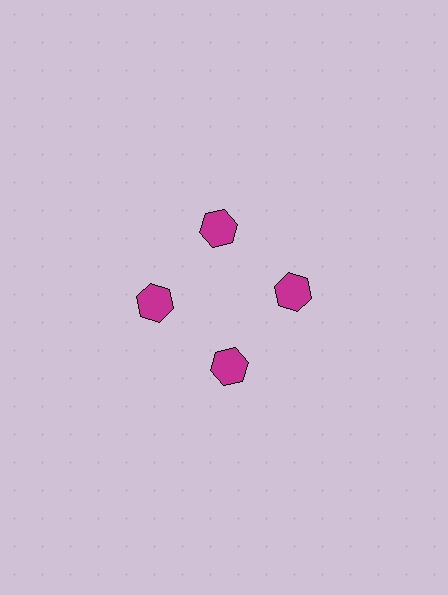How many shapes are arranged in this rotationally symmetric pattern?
There are 4 shapes, arranged in 4 groups of 1.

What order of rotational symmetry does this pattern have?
This pattern has 4-fold rotational symmetry.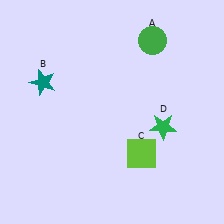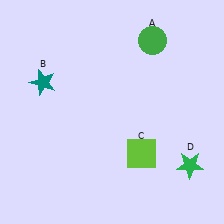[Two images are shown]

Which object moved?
The green star (D) moved down.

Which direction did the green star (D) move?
The green star (D) moved down.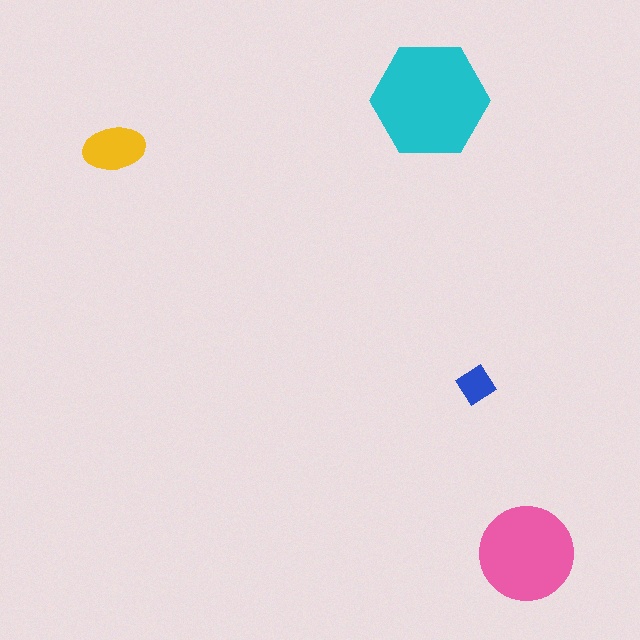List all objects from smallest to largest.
The blue diamond, the yellow ellipse, the pink circle, the cyan hexagon.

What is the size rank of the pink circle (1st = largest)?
2nd.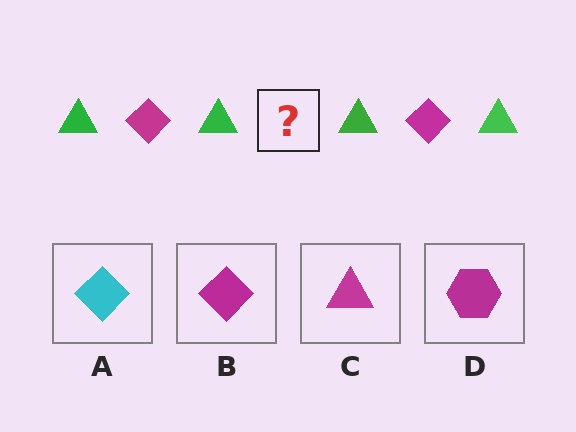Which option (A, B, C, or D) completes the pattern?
B.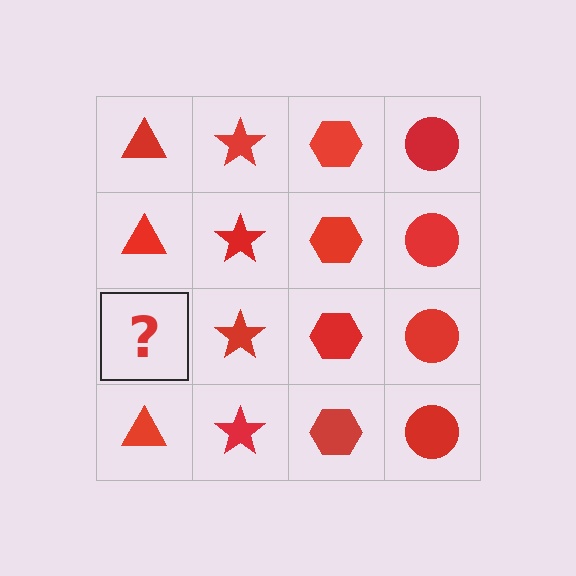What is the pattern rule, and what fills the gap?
The rule is that each column has a consistent shape. The gap should be filled with a red triangle.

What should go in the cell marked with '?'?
The missing cell should contain a red triangle.